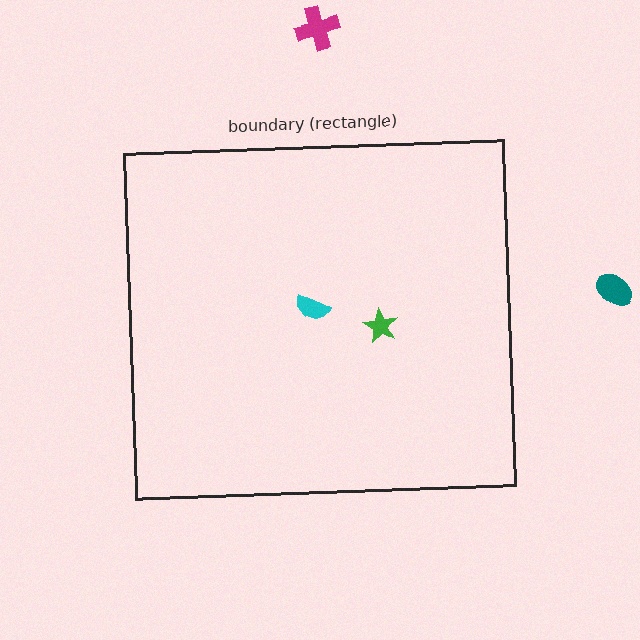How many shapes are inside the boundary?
2 inside, 2 outside.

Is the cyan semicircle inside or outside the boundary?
Inside.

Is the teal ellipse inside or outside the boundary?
Outside.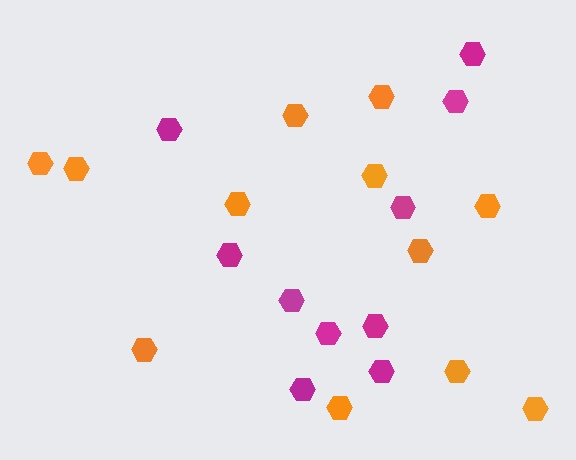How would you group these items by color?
There are 2 groups: one group of magenta hexagons (10) and one group of orange hexagons (12).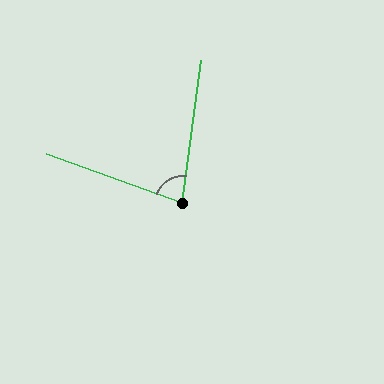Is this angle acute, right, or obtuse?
It is acute.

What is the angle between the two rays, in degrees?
Approximately 78 degrees.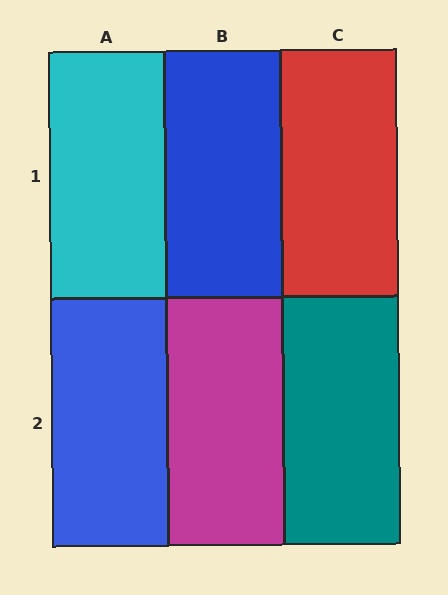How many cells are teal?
1 cell is teal.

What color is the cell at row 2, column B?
Magenta.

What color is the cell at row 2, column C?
Teal.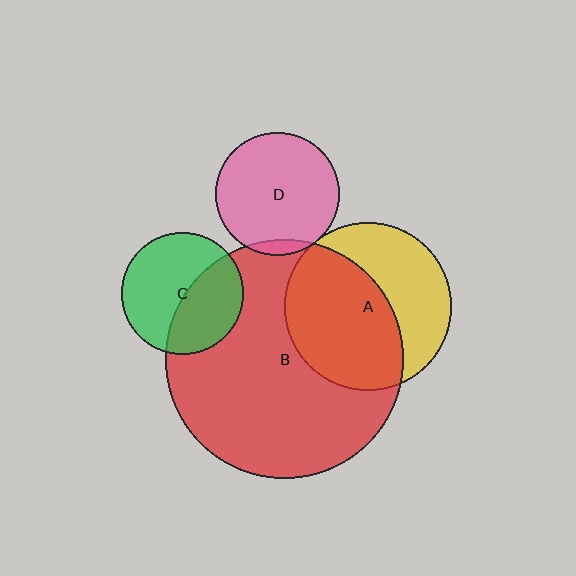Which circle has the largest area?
Circle B (red).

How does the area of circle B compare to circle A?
Approximately 2.0 times.